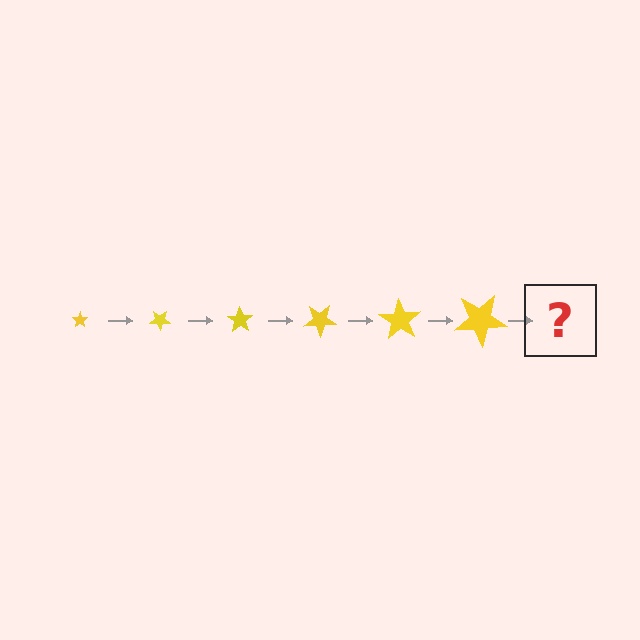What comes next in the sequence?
The next element should be a star, larger than the previous one and rotated 210 degrees from the start.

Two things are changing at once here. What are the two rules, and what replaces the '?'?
The two rules are that the star grows larger each step and it rotates 35 degrees each step. The '?' should be a star, larger than the previous one and rotated 210 degrees from the start.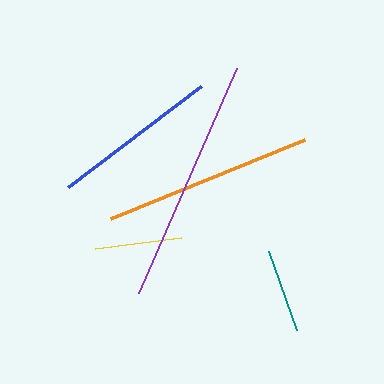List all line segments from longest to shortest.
From longest to shortest: purple, orange, blue, yellow, teal.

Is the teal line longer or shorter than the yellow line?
The yellow line is longer than the teal line.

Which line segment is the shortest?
The teal line is the shortest at approximately 84 pixels.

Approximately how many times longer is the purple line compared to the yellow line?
The purple line is approximately 2.8 times the length of the yellow line.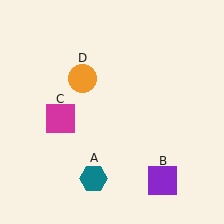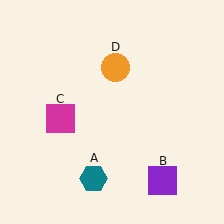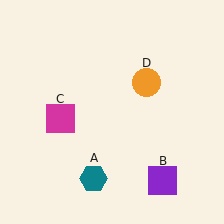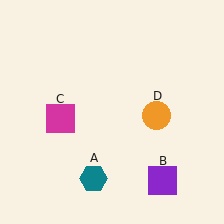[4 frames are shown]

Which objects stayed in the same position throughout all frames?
Teal hexagon (object A) and purple square (object B) and magenta square (object C) remained stationary.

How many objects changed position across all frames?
1 object changed position: orange circle (object D).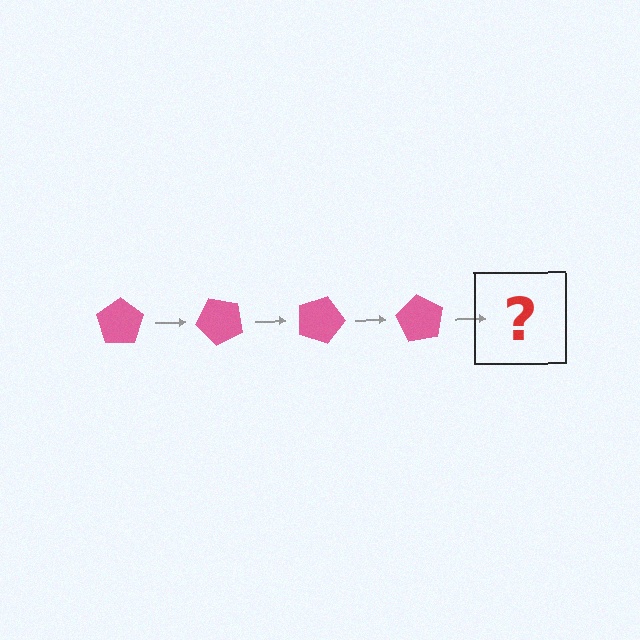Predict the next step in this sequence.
The next step is a pink pentagon rotated 180 degrees.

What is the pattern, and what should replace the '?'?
The pattern is that the pentagon rotates 45 degrees each step. The '?' should be a pink pentagon rotated 180 degrees.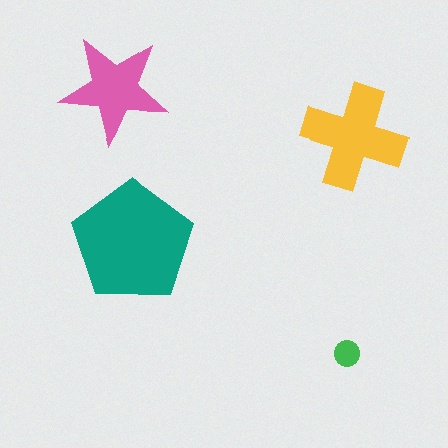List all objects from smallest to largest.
The green circle, the pink star, the yellow cross, the teal pentagon.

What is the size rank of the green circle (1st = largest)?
4th.